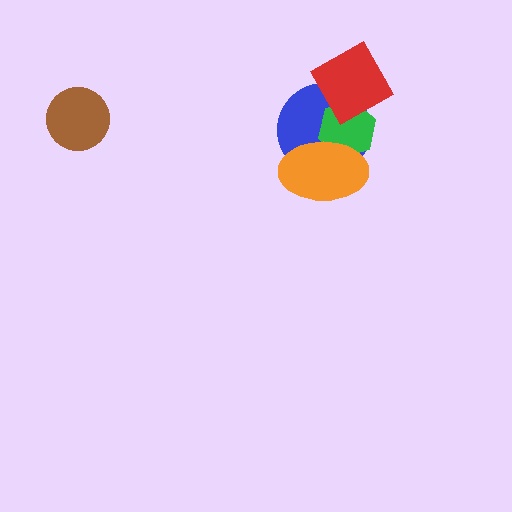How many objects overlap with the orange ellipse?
2 objects overlap with the orange ellipse.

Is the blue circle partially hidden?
Yes, it is partially covered by another shape.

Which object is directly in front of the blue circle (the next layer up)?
The green hexagon is directly in front of the blue circle.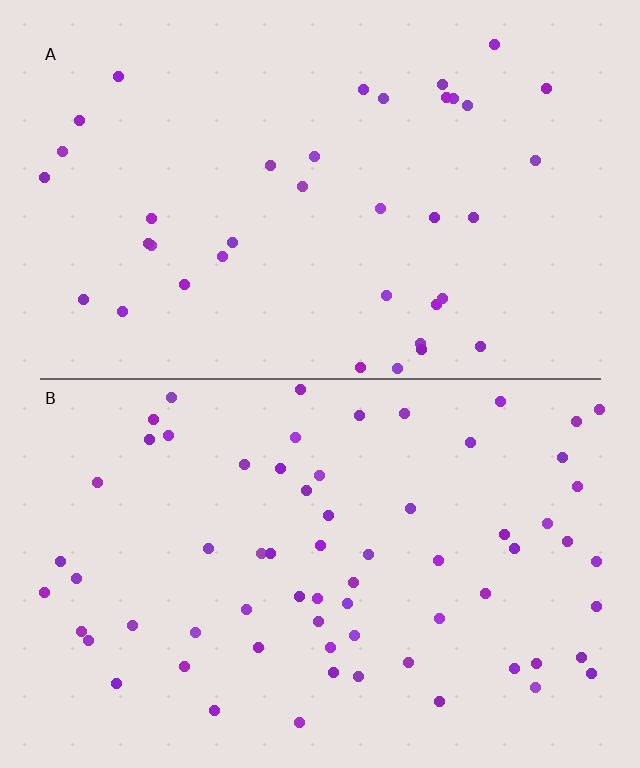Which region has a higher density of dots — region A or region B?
B (the bottom).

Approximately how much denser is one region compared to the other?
Approximately 1.8× — region B over region A.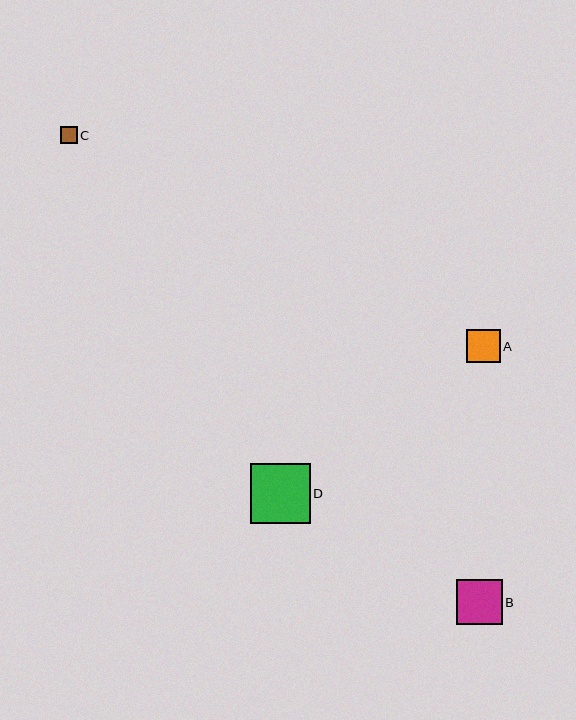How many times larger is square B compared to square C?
Square B is approximately 2.8 times the size of square C.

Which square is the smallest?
Square C is the smallest with a size of approximately 16 pixels.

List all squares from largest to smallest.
From largest to smallest: D, B, A, C.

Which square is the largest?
Square D is the largest with a size of approximately 60 pixels.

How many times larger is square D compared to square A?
Square D is approximately 1.8 times the size of square A.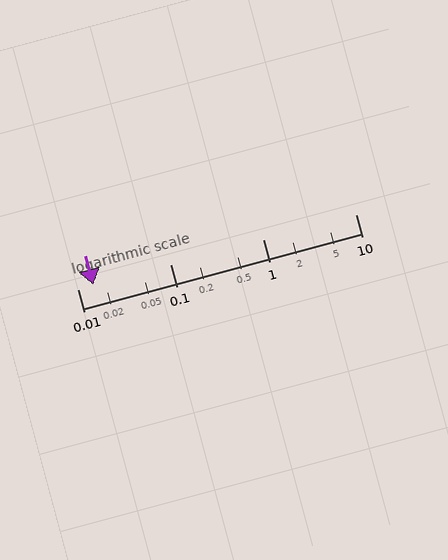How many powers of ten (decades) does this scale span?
The scale spans 3 decades, from 0.01 to 10.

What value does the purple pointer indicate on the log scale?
The pointer indicates approximately 0.015.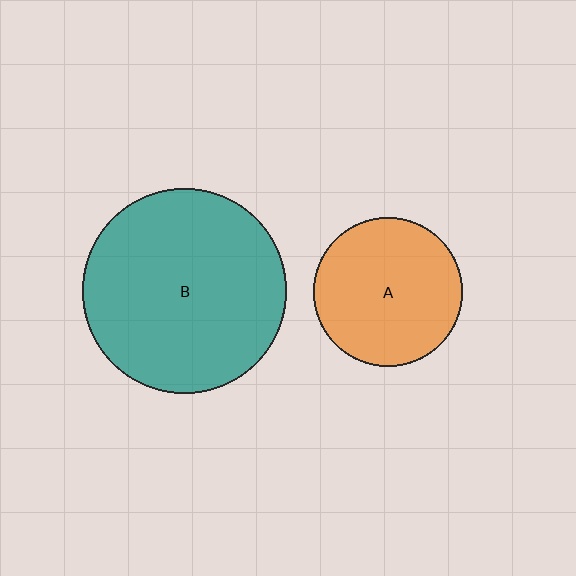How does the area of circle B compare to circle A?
Approximately 1.9 times.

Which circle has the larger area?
Circle B (teal).